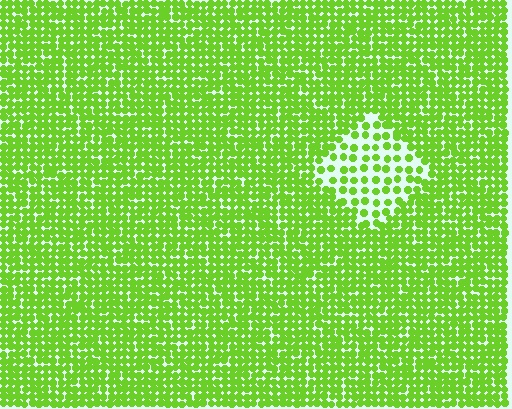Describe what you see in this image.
The image contains small lime elements arranged at two different densities. A diamond-shaped region is visible where the elements are less densely packed than the surrounding area.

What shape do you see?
I see a diamond.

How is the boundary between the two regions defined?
The boundary is defined by a change in element density (approximately 2.3x ratio). All elements are the same color, size, and shape.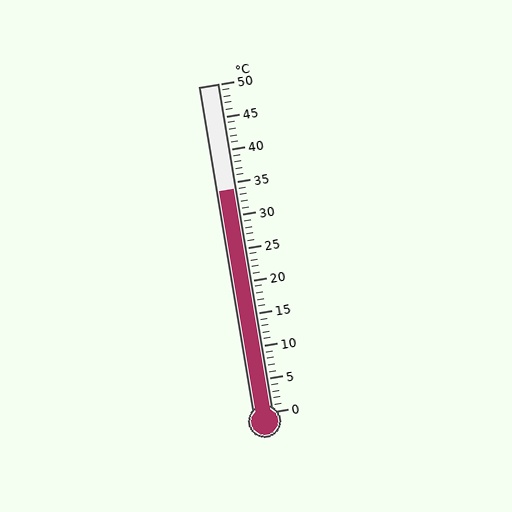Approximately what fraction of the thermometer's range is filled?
The thermometer is filled to approximately 70% of its range.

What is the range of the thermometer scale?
The thermometer scale ranges from 0°C to 50°C.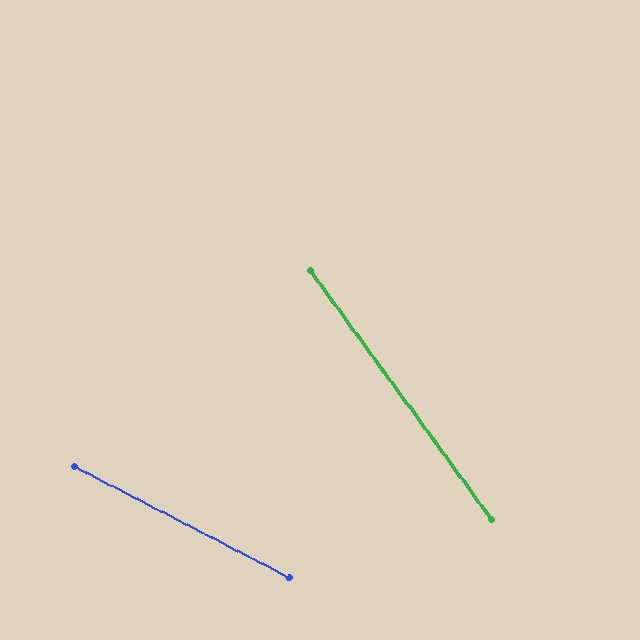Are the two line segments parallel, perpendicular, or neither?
Neither parallel nor perpendicular — they differ by about 27°.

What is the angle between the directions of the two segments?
Approximately 27 degrees.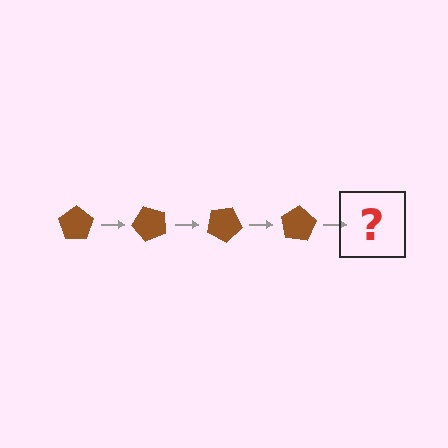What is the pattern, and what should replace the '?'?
The pattern is that the pentagon rotates 50 degrees each step. The '?' should be a brown pentagon rotated 200 degrees.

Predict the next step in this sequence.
The next step is a brown pentagon rotated 200 degrees.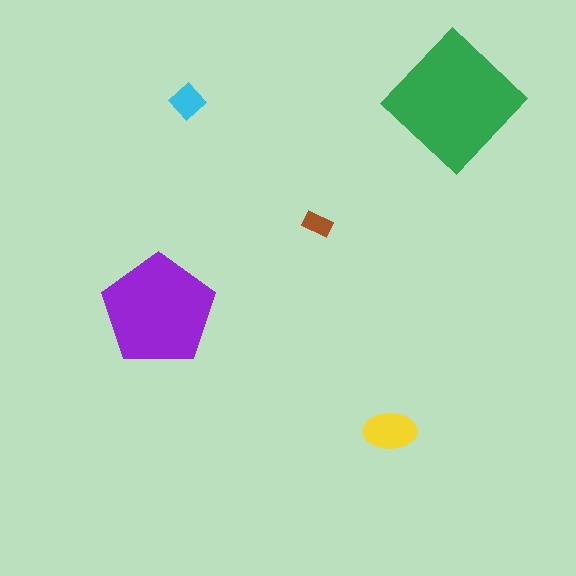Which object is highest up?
The green diamond is topmost.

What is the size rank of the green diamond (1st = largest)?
1st.